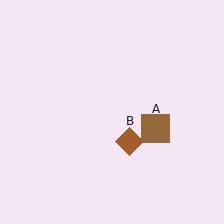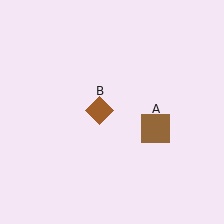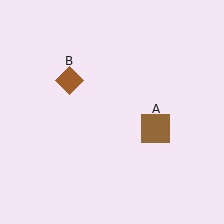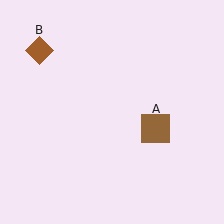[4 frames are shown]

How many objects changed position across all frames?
1 object changed position: brown diamond (object B).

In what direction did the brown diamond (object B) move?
The brown diamond (object B) moved up and to the left.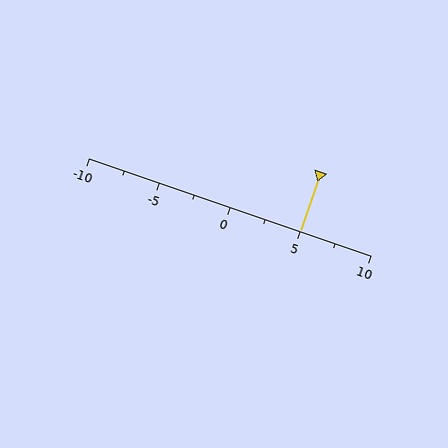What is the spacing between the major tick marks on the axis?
The major ticks are spaced 5 apart.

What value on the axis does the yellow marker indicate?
The marker indicates approximately 5.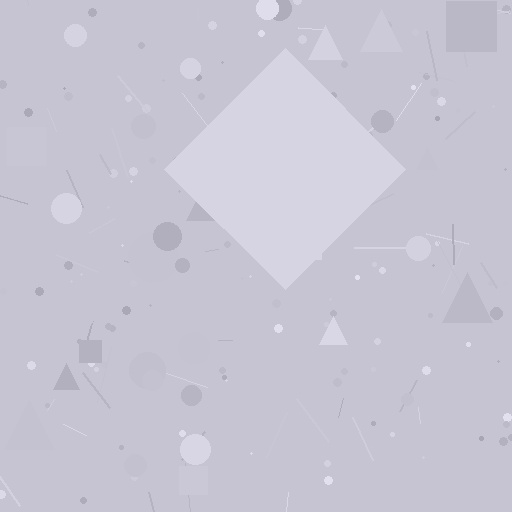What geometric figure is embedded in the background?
A diamond is embedded in the background.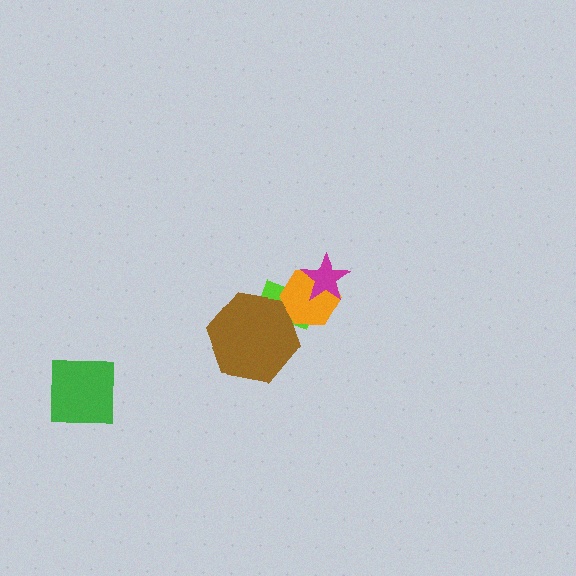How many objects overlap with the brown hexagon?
2 objects overlap with the brown hexagon.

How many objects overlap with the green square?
0 objects overlap with the green square.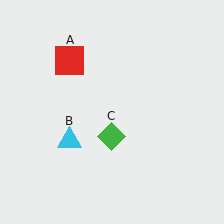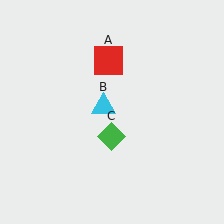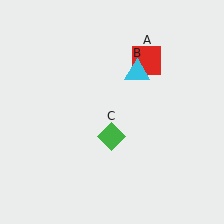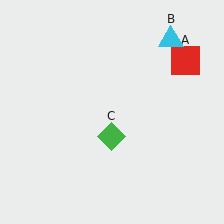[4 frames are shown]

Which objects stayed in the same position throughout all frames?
Green diamond (object C) remained stationary.